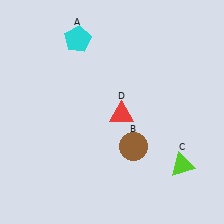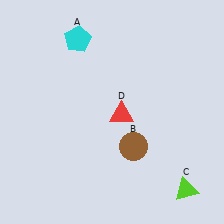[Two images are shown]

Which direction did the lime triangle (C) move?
The lime triangle (C) moved down.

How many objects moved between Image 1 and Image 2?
1 object moved between the two images.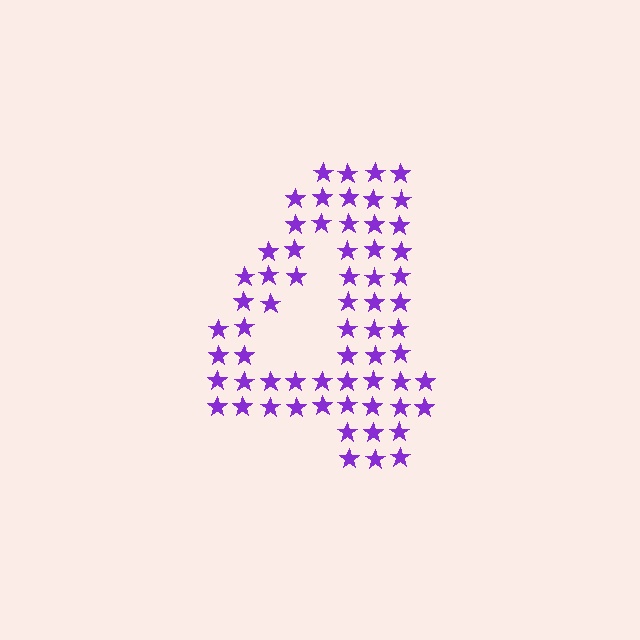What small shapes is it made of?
It is made of small stars.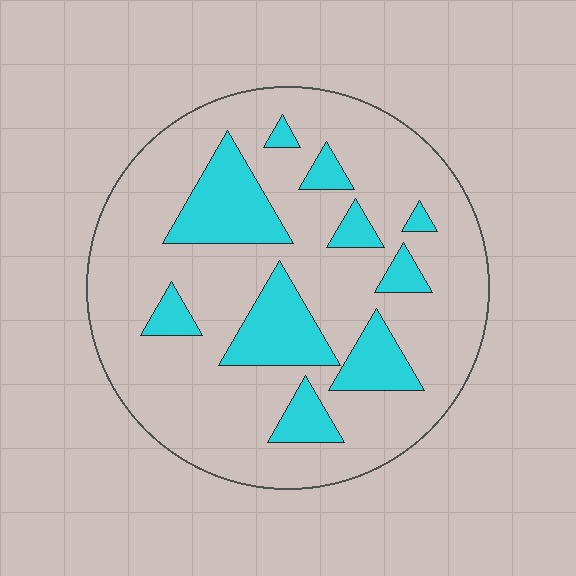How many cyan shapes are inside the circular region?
10.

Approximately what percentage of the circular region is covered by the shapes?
Approximately 20%.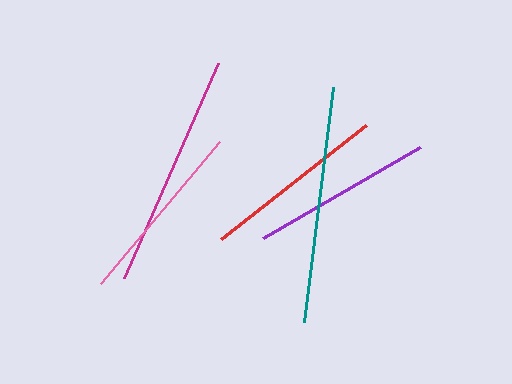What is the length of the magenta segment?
The magenta segment is approximately 234 pixels long.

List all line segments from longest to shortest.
From longest to shortest: teal, magenta, pink, red, purple.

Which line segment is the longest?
The teal line is the longest at approximately 236 pixels.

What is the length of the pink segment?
The pink segment is approximately 185 pixels long.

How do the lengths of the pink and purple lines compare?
The pink and purple lines are approximately the same length.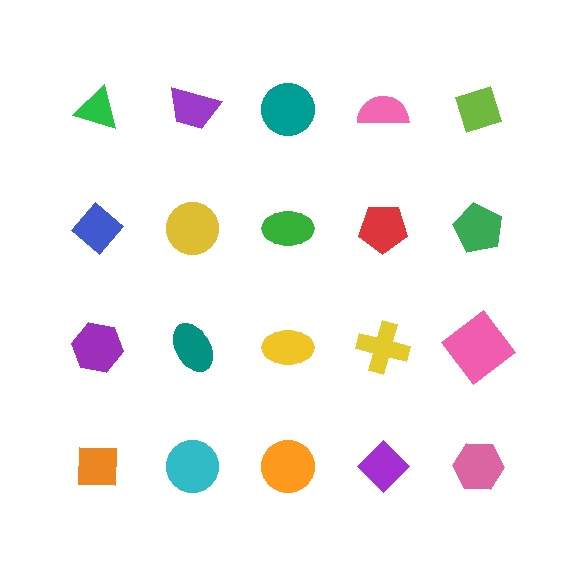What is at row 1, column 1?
A green triangle.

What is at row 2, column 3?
A green ellipse.